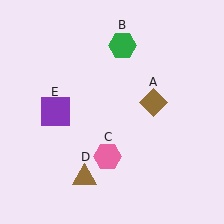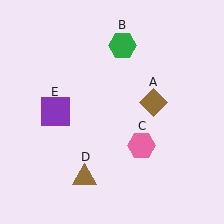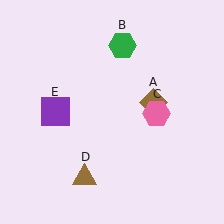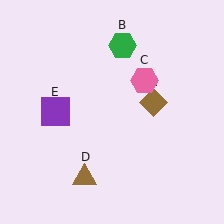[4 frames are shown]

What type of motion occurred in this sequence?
The pink hexagon (object C) rotated counterclockwise around the center of the scene.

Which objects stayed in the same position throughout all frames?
Brown diamond (object A) and green hexagon (object B) and brown triangle (object D) and purple square (object E) remained stationary.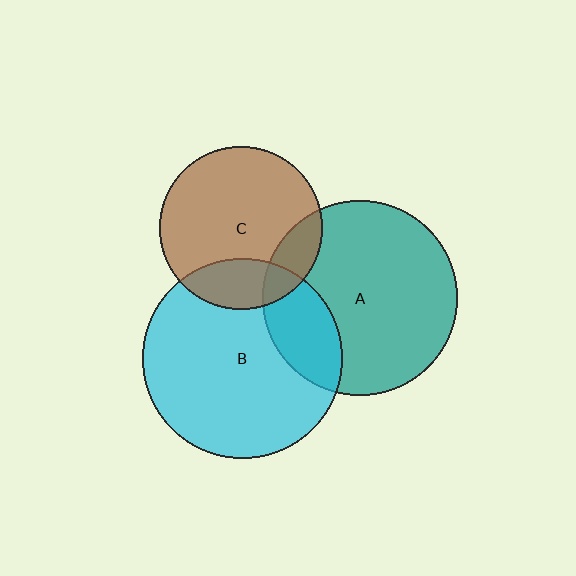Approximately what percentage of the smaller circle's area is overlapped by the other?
Approximately 20%.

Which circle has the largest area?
Circle B (cyan).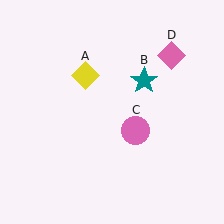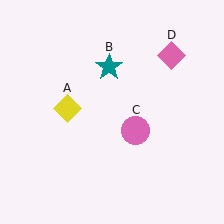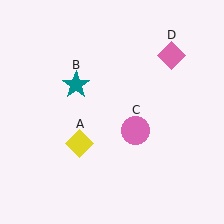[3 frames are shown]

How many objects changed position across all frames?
2 objects changed position: yellow diamond (object A), teal star (object B).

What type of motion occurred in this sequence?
The yellow diamond (object A), teal star (object B) rotated counterclockwise around the center of the scene.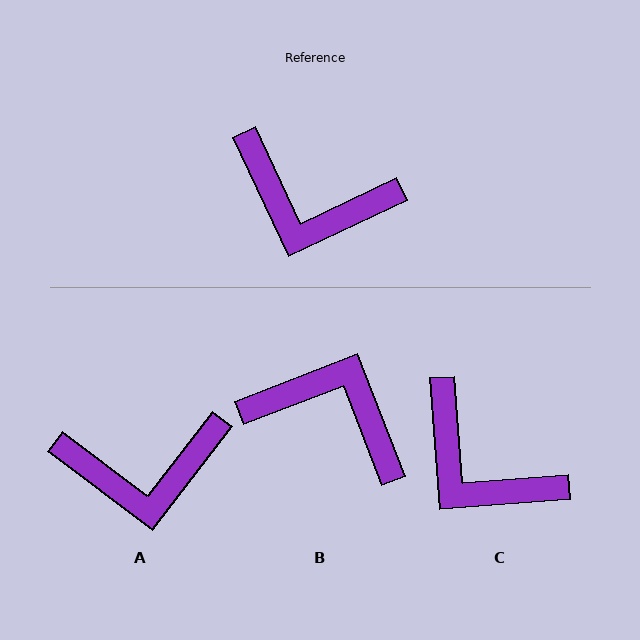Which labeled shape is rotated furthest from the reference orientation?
B, about 176 degrees away.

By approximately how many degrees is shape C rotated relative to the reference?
Approximately 21 degrees clockwise.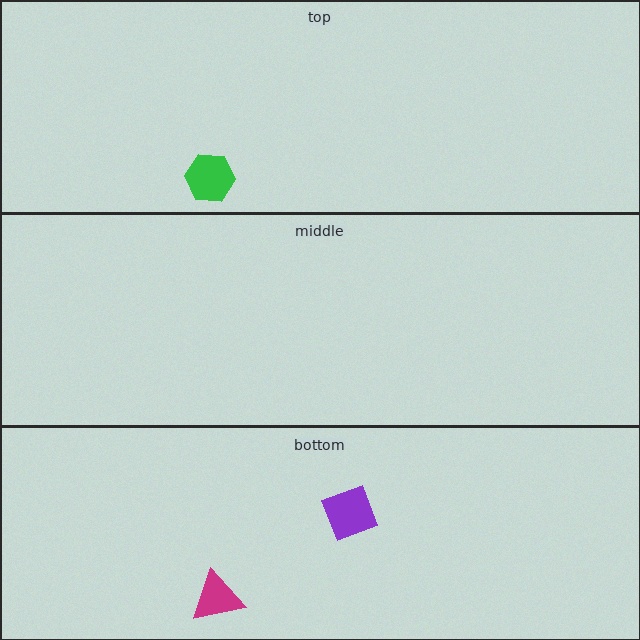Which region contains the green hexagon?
The top region.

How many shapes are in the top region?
1.